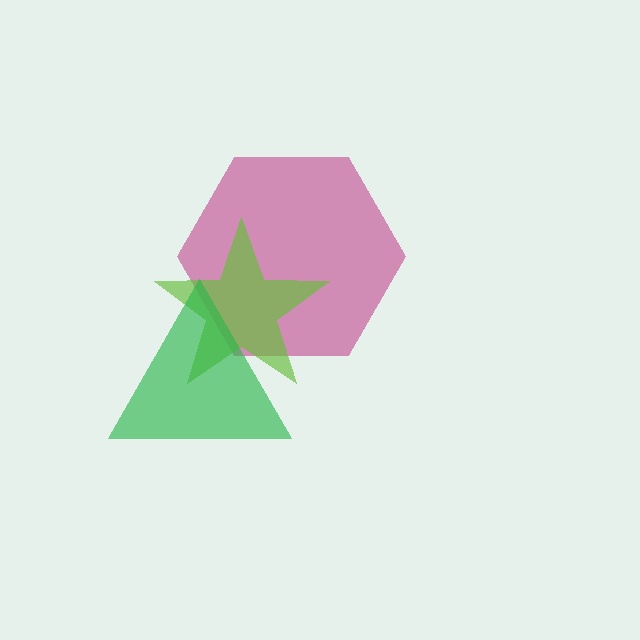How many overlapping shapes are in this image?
There are 3 overlapping shapes in the image.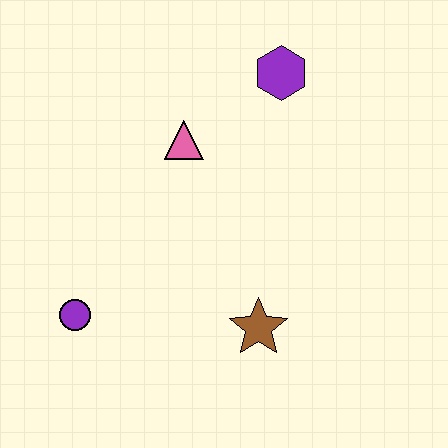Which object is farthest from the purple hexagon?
The purple circle is farthest from the purple hexagon.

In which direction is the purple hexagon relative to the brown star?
The purple hexagon is above the brown star.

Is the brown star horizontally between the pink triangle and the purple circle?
No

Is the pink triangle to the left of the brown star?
Yes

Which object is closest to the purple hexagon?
The pink triangle is closest to the purple hexagon.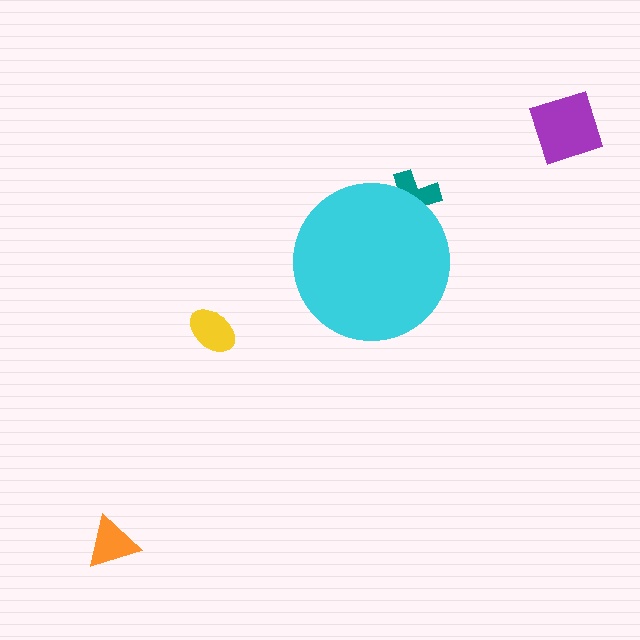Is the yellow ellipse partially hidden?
No, the yellow ellipse is fully visible.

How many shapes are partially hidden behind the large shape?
1 shape is partially hidden.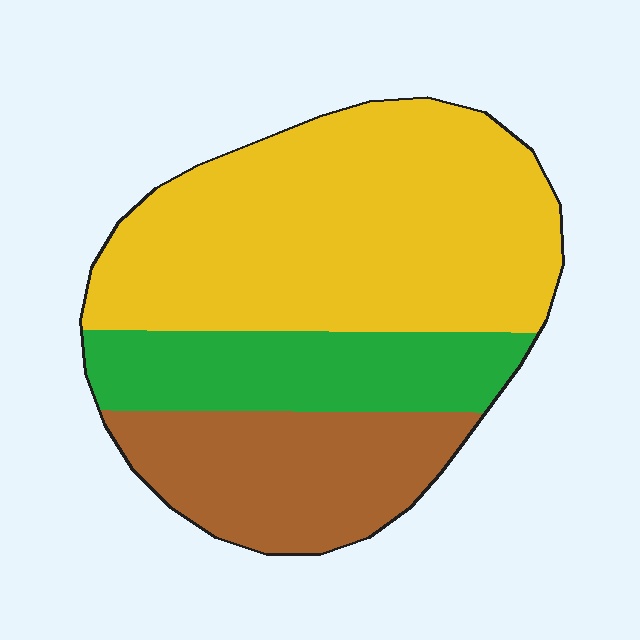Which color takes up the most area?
Yellow, at roughly 55%.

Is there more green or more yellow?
Yellow.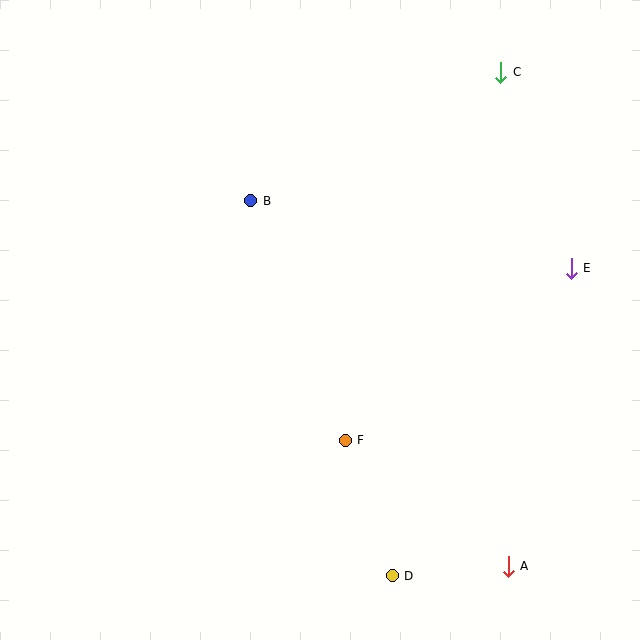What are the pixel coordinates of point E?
Point E is at (571, 268).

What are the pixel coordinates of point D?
Point D is at (392, 576).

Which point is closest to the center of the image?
Point F at (345, 440) is closest to the center.